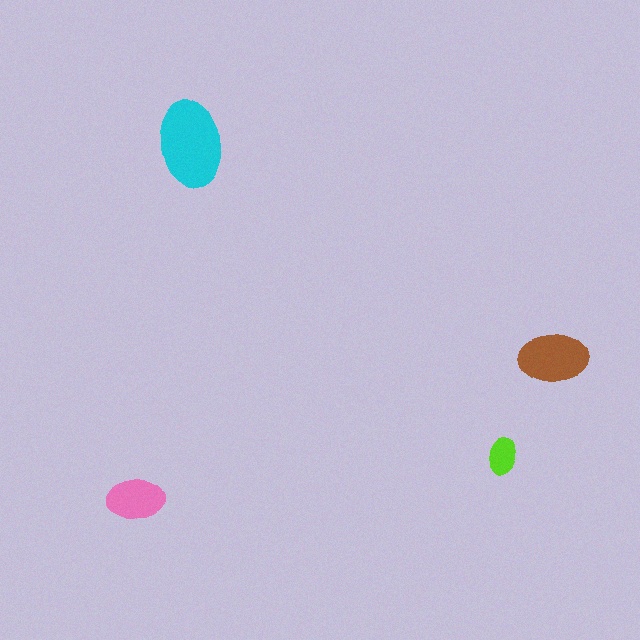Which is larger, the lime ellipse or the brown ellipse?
The brown one.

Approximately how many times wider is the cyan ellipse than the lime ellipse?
About 2.5 times wider.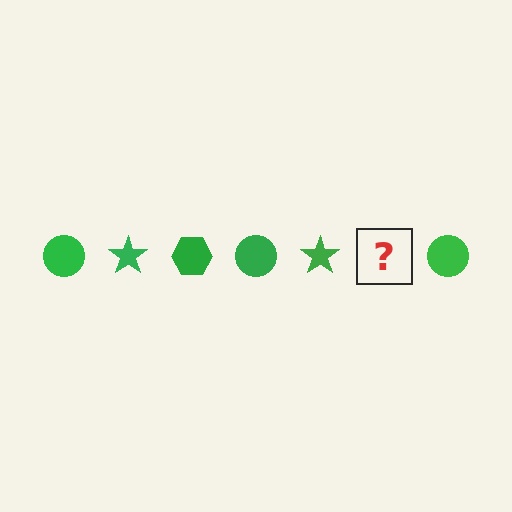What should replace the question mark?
The question mark should be replaced with a green hexagon.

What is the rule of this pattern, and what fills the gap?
The rule is that the pattern cycles through circle, star, hexagon shapes in green. The gap should be filled with a green hexagon.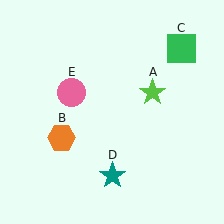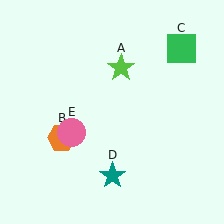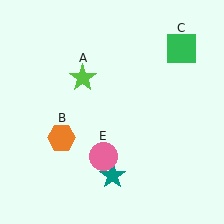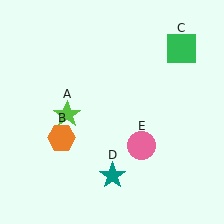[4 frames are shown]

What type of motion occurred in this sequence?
The lime star (object A), pink circle (object E) rotated counterclockwise around the center of the scene.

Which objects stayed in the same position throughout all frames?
Orange hexagon (object B) and green square (object C) and teal star (object D) remained stationary.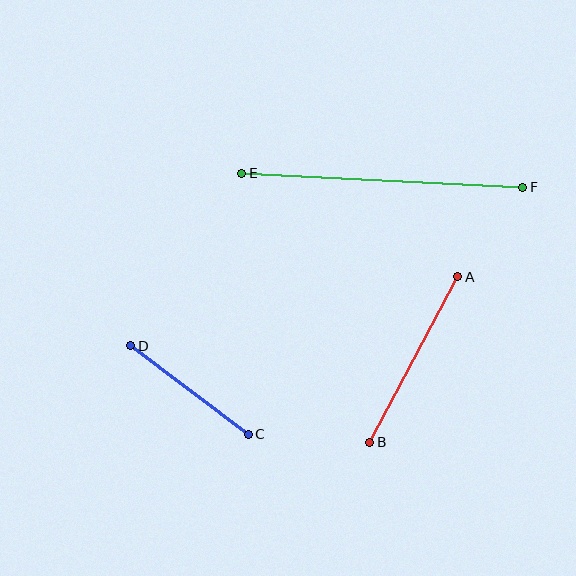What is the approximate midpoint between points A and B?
The midpoint is at approximately (414, 359) pixels.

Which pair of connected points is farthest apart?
Points E and F are farthest apart.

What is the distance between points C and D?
The distance is approximately 147 pixels.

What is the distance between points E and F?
The distance is approximately 281 pixels.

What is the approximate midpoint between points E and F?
The midpoint is at approximately (382, 180) pixels.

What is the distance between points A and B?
The distance is approximately 188 pixels.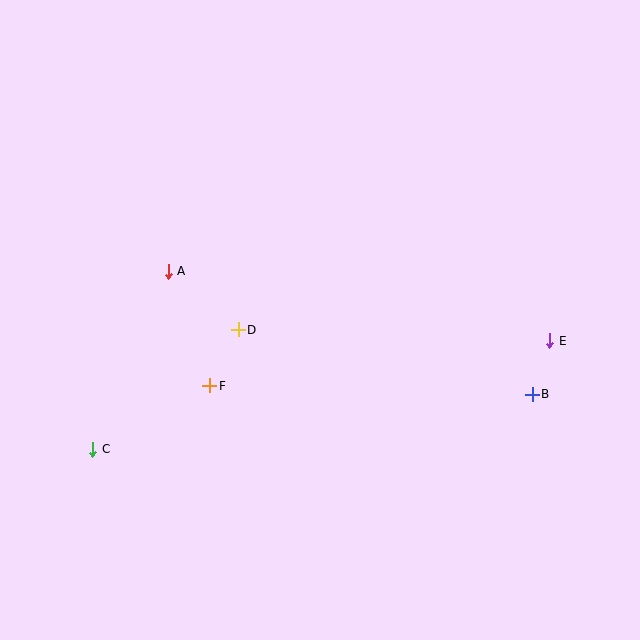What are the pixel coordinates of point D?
Point D is at (238, 330).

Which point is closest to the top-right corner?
Point E is closest to the top-right corner.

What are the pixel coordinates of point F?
Point F is at (210, 386).